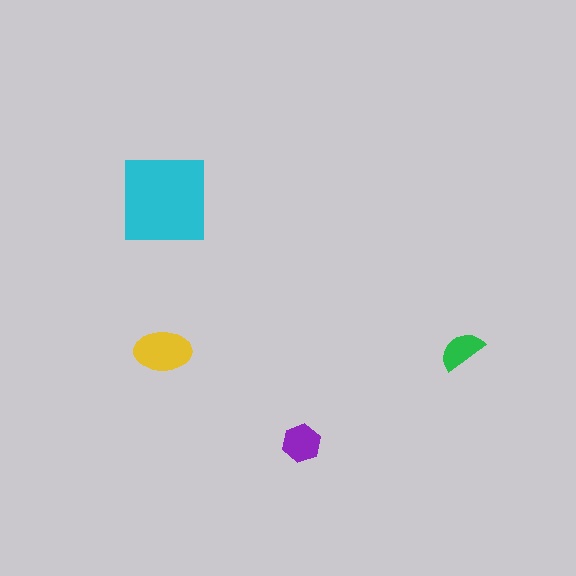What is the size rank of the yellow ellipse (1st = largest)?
2nd.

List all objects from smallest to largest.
The green semicircle, the purple hexagon, the yellow ellipse, the cyan square.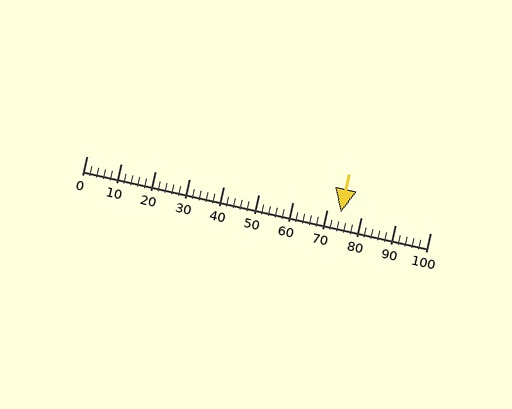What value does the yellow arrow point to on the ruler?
The yellow arrow points to approximately 74.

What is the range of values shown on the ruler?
The ruler shows values from 0 to 100.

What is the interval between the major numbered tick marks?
The major tick marks are spaced 10 units apart.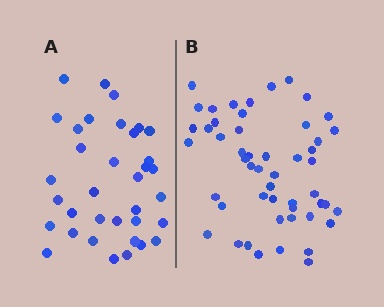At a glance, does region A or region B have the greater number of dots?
Region B (the right region) has more dots.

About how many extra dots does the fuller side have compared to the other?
Region B has approximately 15 more dots than region A.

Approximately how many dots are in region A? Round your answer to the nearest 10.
About 40 dots. (The exact count is 35, which rounds to 40.)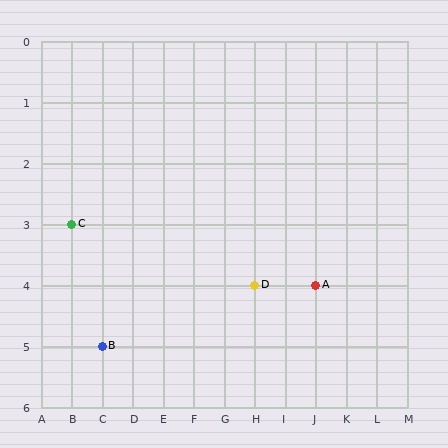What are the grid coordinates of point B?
Point B is at grid coordinates (C, 5).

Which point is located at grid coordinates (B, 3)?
Point C is at (B, 3).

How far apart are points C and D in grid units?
Points C and D are 6 columns and 1 row apart (about 6.1 grid units diagonally).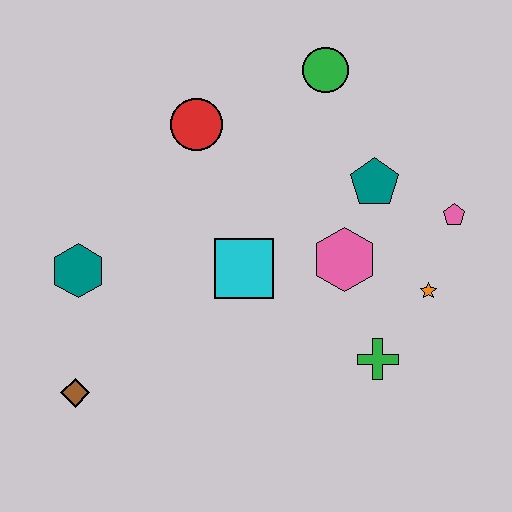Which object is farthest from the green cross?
The teal hexagon is farthest from the green cross.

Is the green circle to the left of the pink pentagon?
Yes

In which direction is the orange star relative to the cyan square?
The orange star is to the right of the cyan square.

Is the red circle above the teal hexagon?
Yes